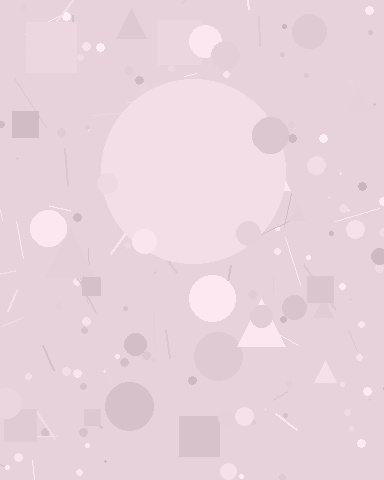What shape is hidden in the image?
A circle is hidden in the image.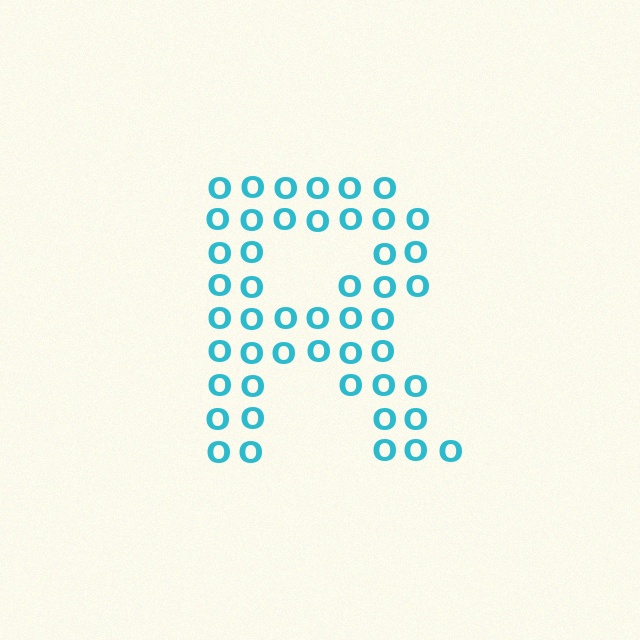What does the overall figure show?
The overall figure shows the letter R.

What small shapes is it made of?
It is made of small letter O's.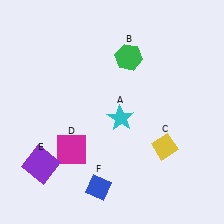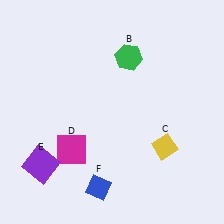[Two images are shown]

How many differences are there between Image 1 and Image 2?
There is 1 difference between the two images.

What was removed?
The cyan star (A) was removed in Image 2.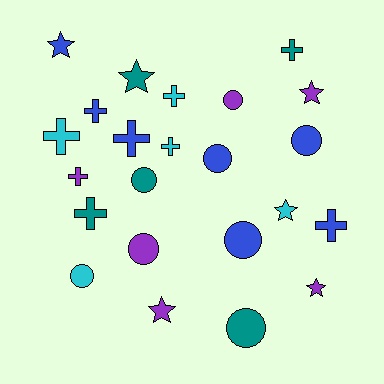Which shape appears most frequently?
Cross, with 9 objects.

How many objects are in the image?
There are 23 objects.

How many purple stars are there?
There are 3 purple stars.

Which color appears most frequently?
Blue, with 7 objects.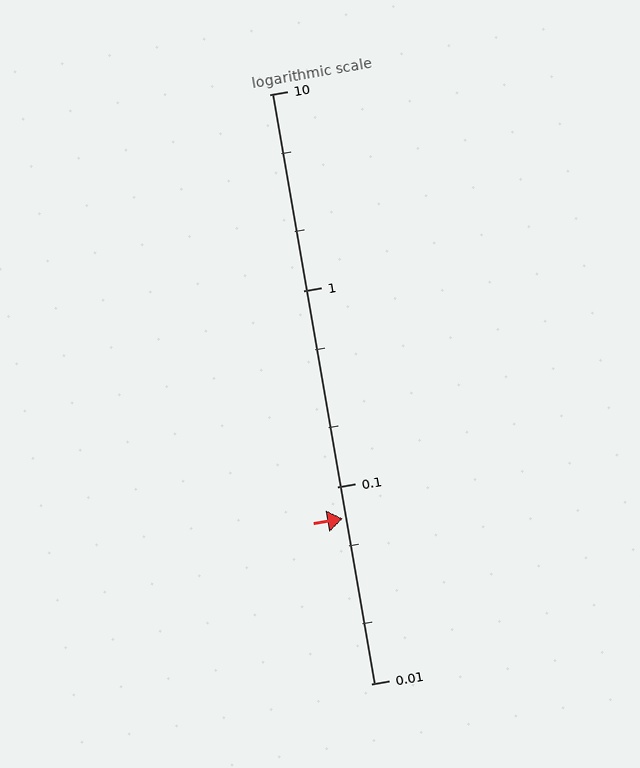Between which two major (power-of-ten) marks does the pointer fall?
The pointer is between 0.01 and 0.1.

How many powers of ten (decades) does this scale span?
The scale spans 3 decades, from 0.01 to 10.